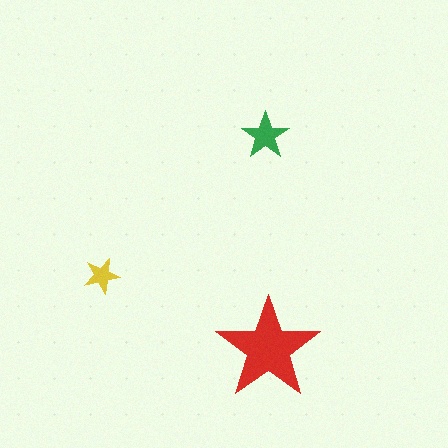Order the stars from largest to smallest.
the red one, the green one, the yellow one.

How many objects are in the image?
There are 3 objects in the image.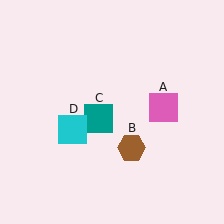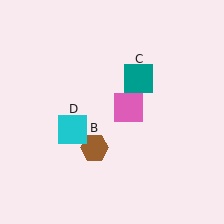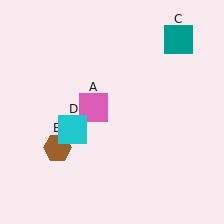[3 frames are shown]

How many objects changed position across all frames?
3 objects changed position: pink square (object A), brown hexagon (object B), teal square (object C).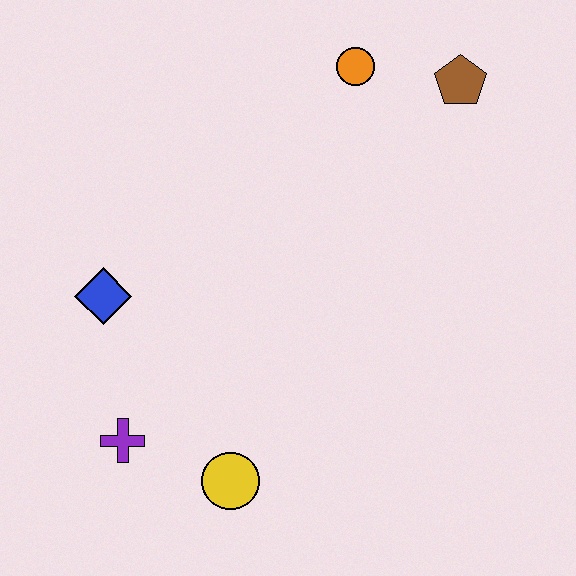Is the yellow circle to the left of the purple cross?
No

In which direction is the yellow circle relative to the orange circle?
The yellow circle is below the orange circle.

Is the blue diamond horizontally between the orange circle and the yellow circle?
No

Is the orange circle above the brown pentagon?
Yes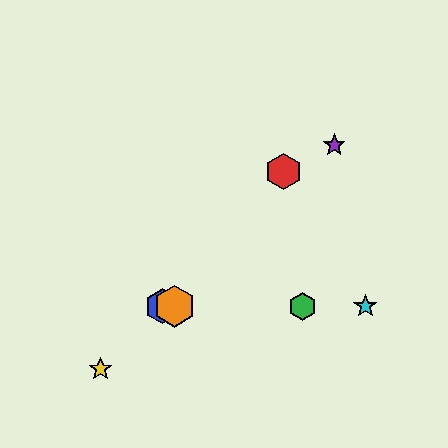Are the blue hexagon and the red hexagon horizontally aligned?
No, the blue hexagon is at y≈306 and the red hexagon is at y≈172.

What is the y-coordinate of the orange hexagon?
The orange hexagon is at y≈306.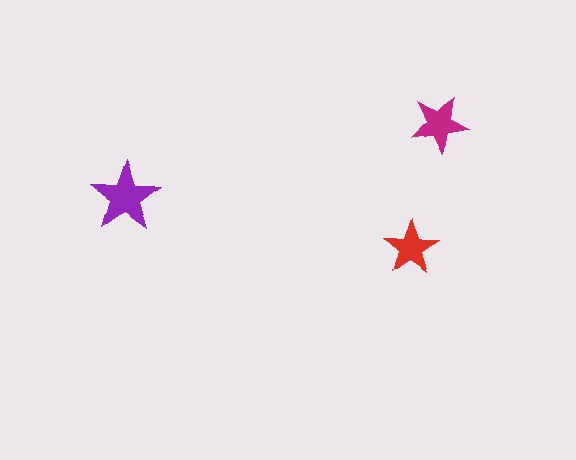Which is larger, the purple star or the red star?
The purple one.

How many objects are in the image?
There are 3 objects in the image.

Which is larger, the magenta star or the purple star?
The purple one.